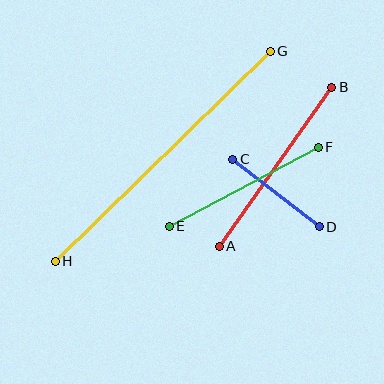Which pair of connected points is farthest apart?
Points G and H are farthest apart.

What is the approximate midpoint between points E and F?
The midpoint is at approximately (244, 187) pixels.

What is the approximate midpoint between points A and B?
The midpoint is at approximately (275, 167) pixels.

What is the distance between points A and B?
The distance is approximately 195 pixels.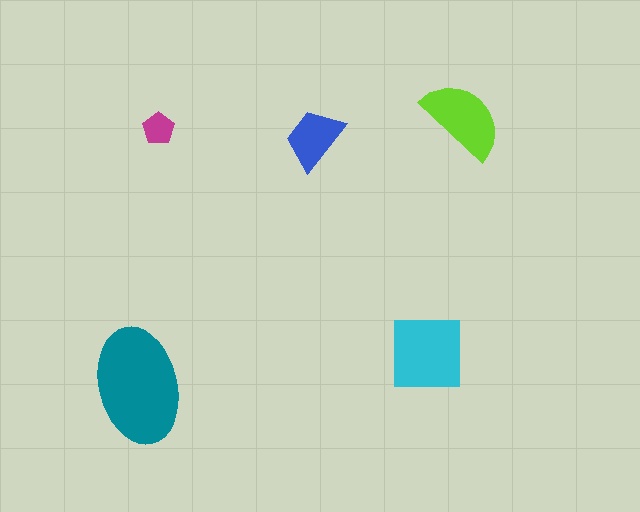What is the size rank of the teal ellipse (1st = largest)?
1st.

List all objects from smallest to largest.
The magenta pentagon, the blue trapezoid, the lime semicircle, the cyan square, the teal ellipse.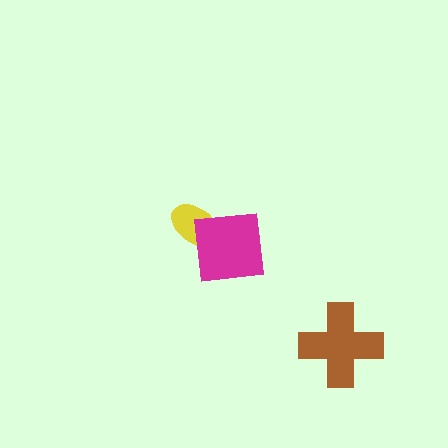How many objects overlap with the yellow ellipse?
1 object overlaps with the yellow ellipse.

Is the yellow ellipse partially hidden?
Yes, it is partially covered by another shape.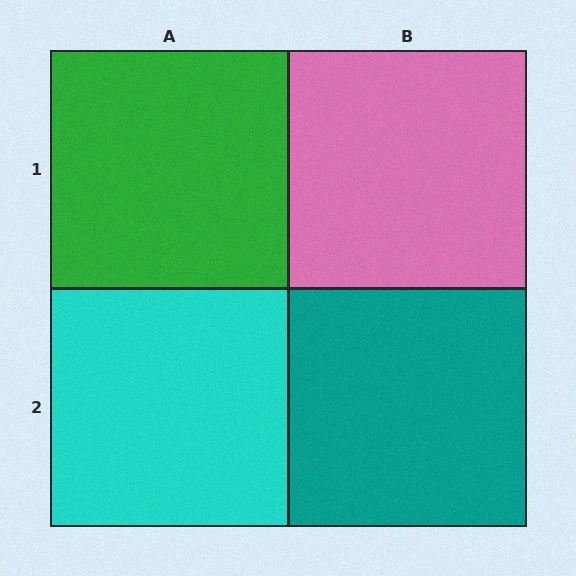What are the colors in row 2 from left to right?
Cyan, teal.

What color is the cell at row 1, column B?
Pink.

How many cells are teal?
1 cell is teal.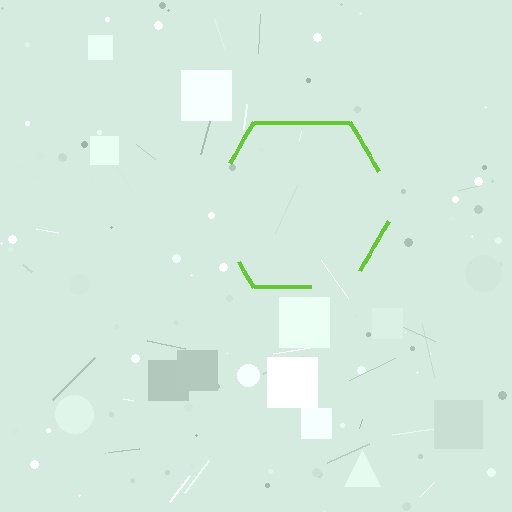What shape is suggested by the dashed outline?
The dashed outline suggests a hexagon.